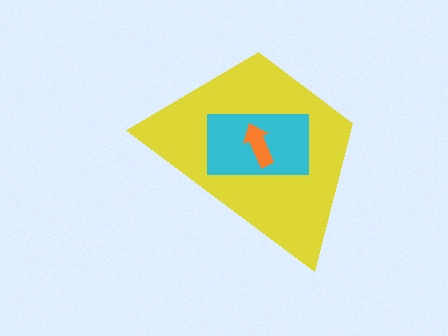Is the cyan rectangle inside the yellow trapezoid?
Yes.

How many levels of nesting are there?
3.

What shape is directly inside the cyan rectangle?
The orange arrow.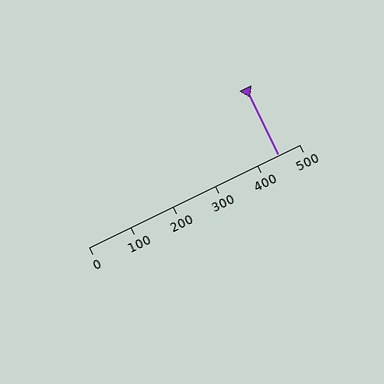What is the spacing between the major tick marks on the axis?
The major ticks are spaced 100 apart.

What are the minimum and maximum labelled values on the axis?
The axis runs from 0 to 500.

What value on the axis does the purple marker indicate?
The marker indicates approximately 450.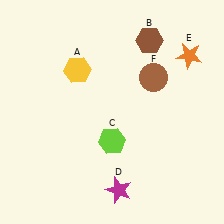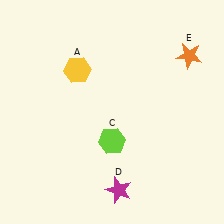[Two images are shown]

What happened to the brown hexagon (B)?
The brown hexagon (B) was removed in Image 2. It was in the top-right area of Image 1.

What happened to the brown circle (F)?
The brown circle (F) was removed in Image 2. It was in the top-right area of Image 1.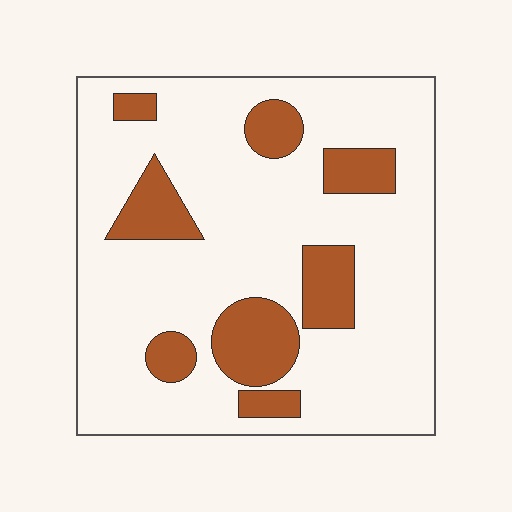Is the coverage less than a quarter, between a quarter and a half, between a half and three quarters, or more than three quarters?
Less than a quarter.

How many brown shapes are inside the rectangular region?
8.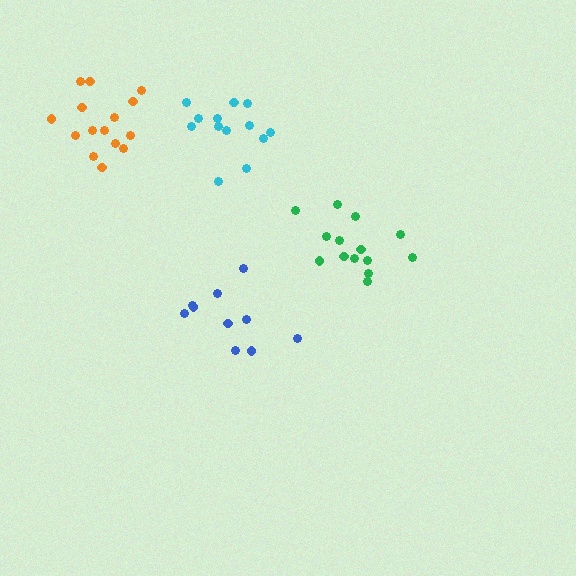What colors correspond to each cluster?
The clusters are colored: blue, green, orange, cyan.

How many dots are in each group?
Group 1: 10 dots, Group 2: 14 dots, Group 3: 15 dots, Group 4: 13 dots (52 total).